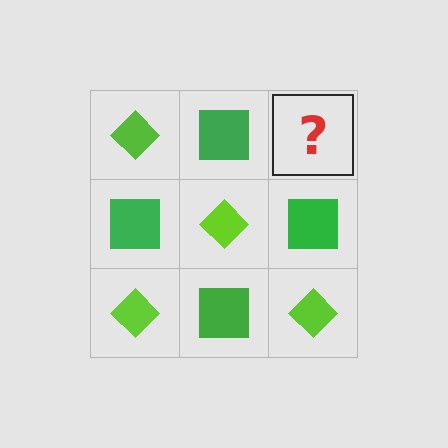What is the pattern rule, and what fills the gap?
The rule is that it alternates lime diamond and green square in a checkerboard pattern. The gap should be filled with a lime diamond.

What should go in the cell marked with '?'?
The missing cell should contain a lime diamond.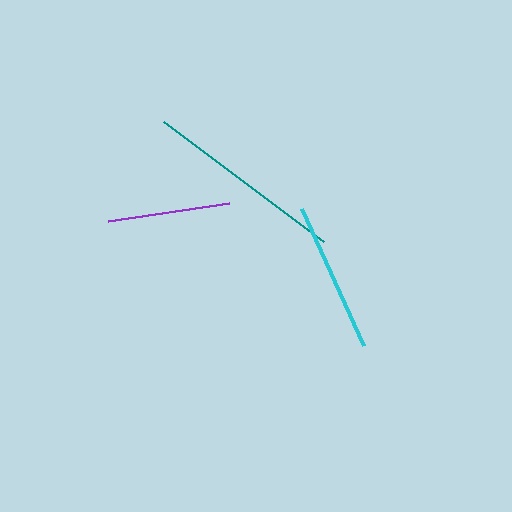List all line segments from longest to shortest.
From longest to shortest: teal, cyan, purple.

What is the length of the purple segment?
The purple segment is approximately 123 pixels long.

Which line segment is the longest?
The teal line is the longest at approximately 200 pixels.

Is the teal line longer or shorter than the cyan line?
The teal line is longer than the cyan line.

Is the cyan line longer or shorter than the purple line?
The cyan line is longer than the purple line.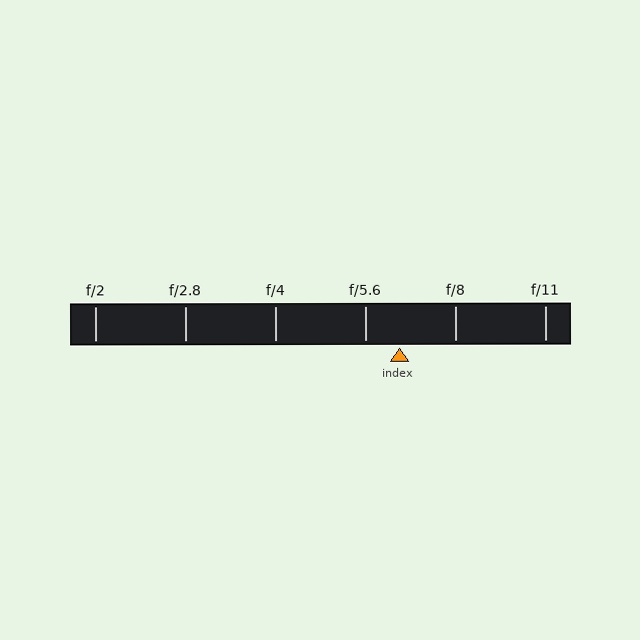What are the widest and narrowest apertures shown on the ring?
The widest aperture shown is f/2 and the narrowest is f/11.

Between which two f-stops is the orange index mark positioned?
The index mark is between f/5.6 and f/8.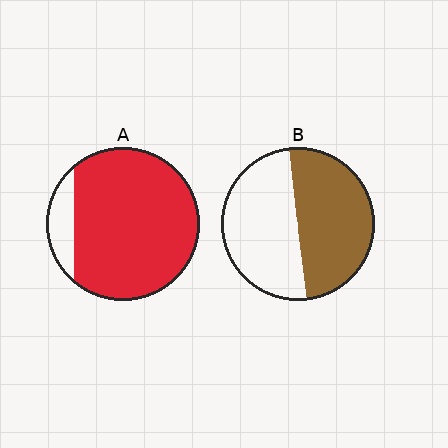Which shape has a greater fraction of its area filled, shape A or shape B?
Shape A.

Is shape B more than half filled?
Roughly half.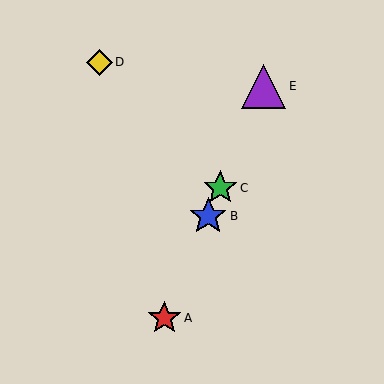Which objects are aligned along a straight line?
Objects A, B, C, E are aligned along a straight line.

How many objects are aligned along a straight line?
4 objects (A, B, C, E) are aligned along a straight line.